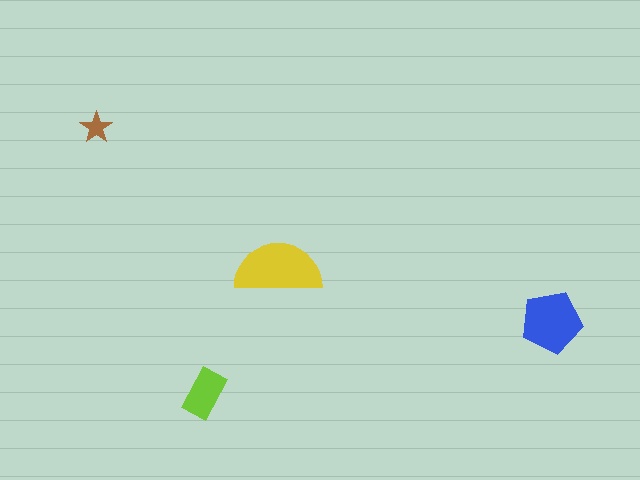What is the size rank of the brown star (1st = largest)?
4th.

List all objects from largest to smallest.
The yellow semicircle, the blue pentagon, the lime rectangle, the brown star.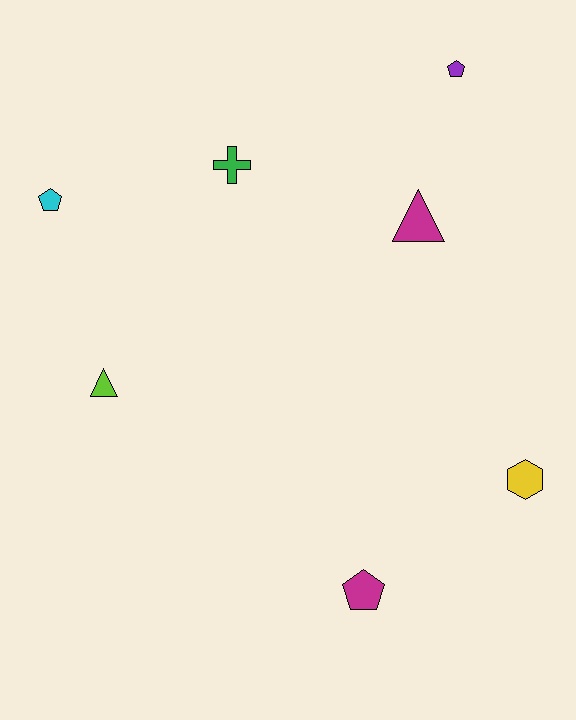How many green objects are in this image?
There is 1 green object.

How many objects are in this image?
There are 7 objects.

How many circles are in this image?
There are no circles.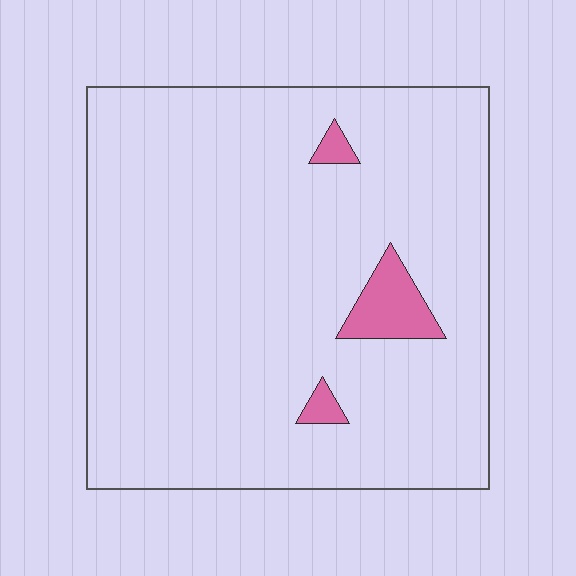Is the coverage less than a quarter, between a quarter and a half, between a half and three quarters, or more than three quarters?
Less than a quarter.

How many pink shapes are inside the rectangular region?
3.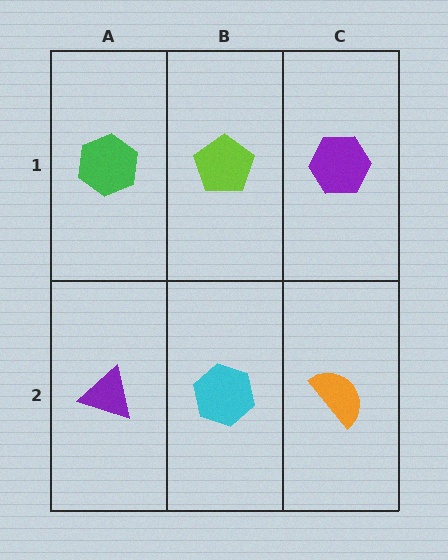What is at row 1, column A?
A green hexagon.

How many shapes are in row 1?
3 shapes.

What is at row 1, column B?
A lime pentagon.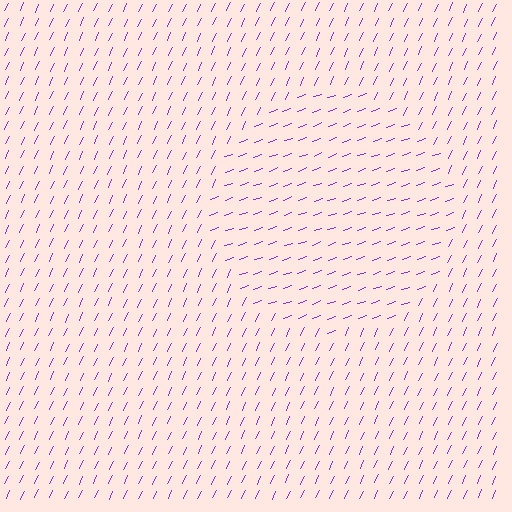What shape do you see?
I see a circle.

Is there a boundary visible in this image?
Yes, there is a texture boundary formed by a change in line orientation.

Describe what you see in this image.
The image is filled with small purple line segments. A circle region in the image has lines oriented differently from the surrounding lines, creating a visible texture boundary.